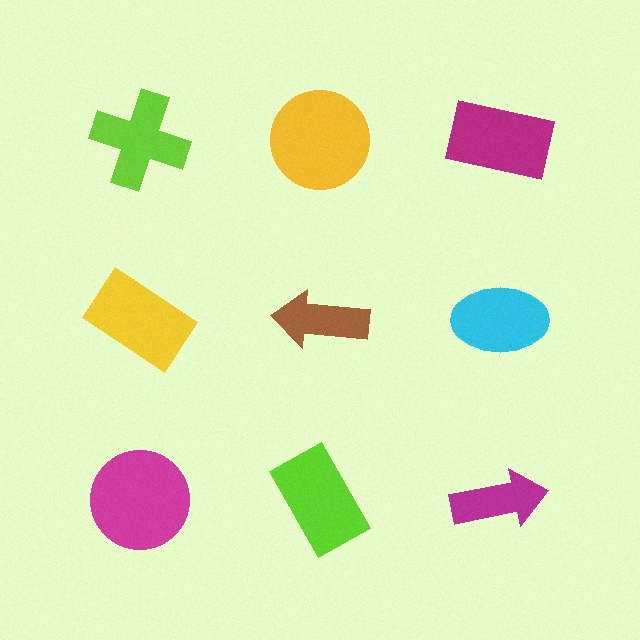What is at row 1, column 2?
A yellow circle.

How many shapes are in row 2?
3 shapes.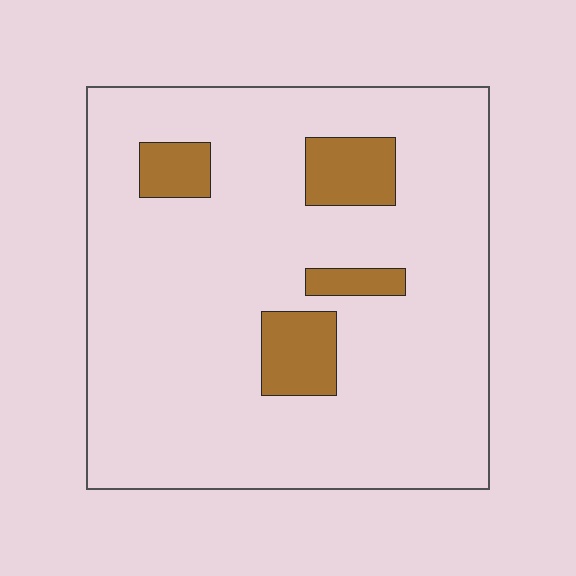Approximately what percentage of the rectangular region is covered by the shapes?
Approximately 10%.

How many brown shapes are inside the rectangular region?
4.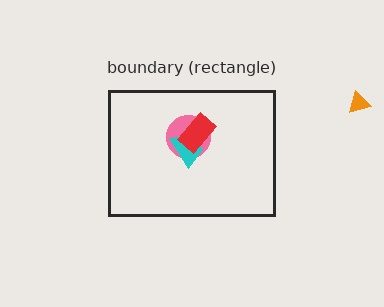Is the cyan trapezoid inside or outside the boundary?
Inside.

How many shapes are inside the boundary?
4 inside, 1 outside.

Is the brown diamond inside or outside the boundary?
Inside.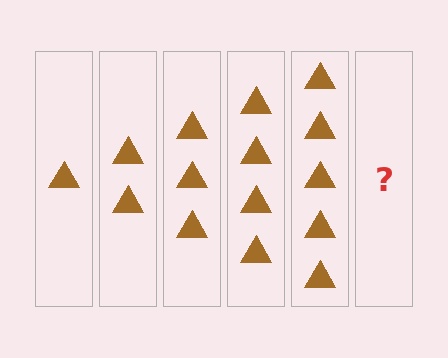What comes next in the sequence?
The next element should be 6 triangles.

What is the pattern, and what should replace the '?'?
The pattern is that each step adds one more triangle. The '?' should be 6 triangles.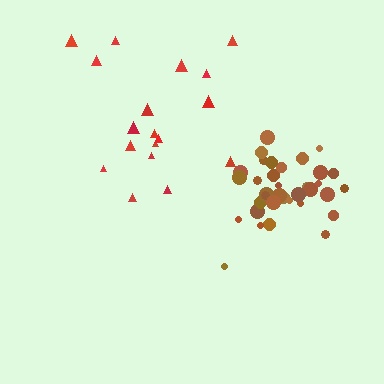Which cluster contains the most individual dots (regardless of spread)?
Brown (35).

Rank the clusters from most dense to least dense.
brown, red.